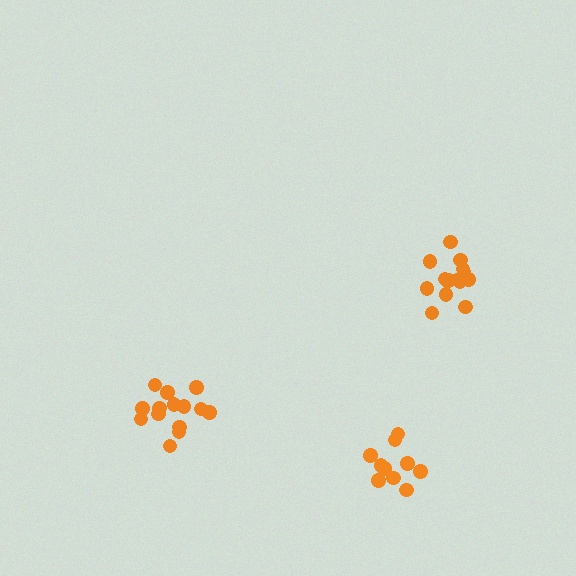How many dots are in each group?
Group 1: 10 dots, Group 2: 14 dots, Group 3: 15 dots (39 total).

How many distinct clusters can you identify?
There are 3 distinct clusters.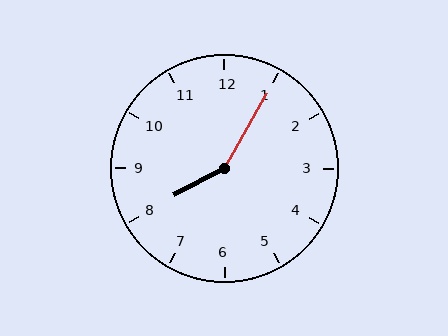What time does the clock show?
8:05.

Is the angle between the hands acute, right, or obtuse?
It is obtuse.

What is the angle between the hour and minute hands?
Approximately 148 degrees.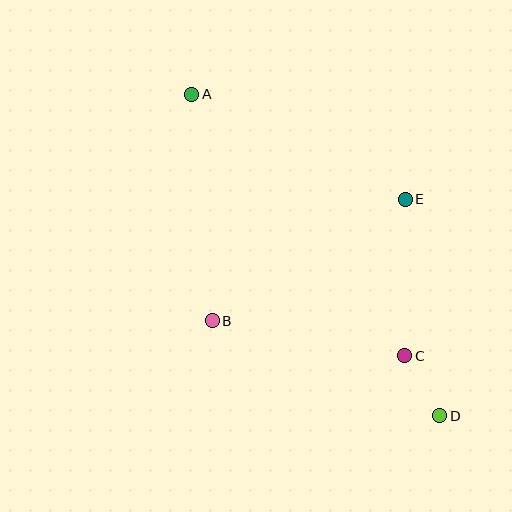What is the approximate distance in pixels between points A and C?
The distance between A and C is approximately 337 pixels.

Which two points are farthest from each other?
Points A and D are farthest from each other.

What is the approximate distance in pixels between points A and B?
The distance between A and B is approximately 227 pixels.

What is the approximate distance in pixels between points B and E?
The distance between B and E is approximately 228 pixels.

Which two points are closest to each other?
Points C and D are closest to each other.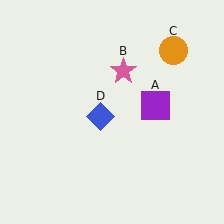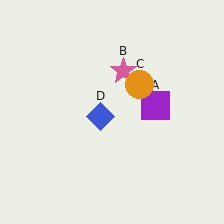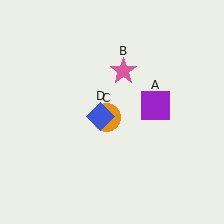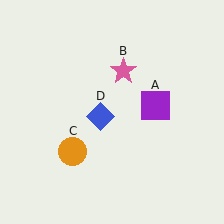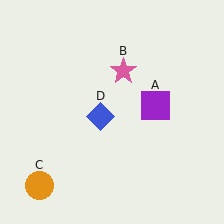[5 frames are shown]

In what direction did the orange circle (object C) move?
The orange circle (object C) moved down and to the left.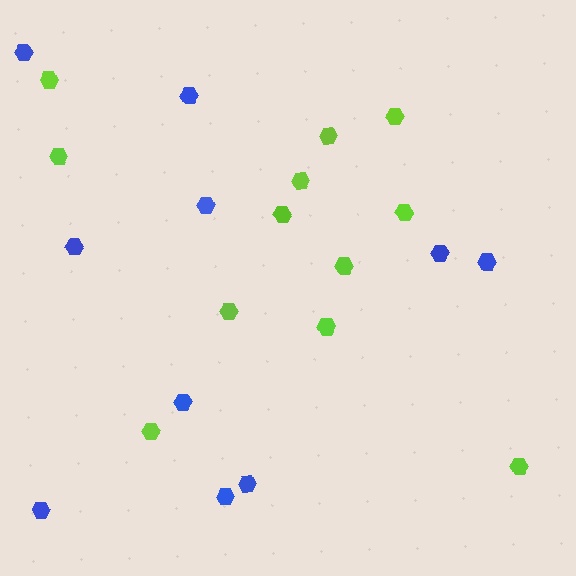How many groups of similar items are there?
There are 2 groups: one group of blue hexagons (10) and one group of lime hexagons (12).